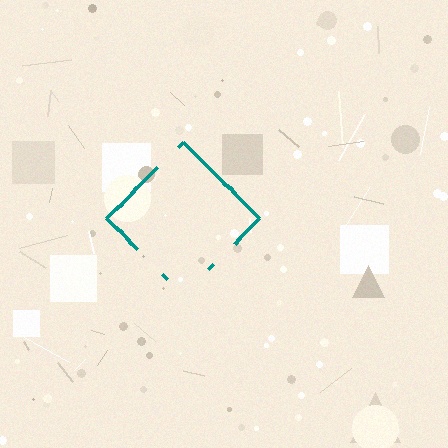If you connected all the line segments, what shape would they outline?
They would outline a diamond.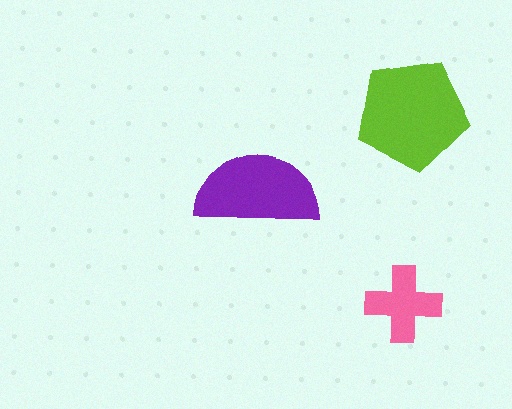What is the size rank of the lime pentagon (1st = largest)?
1st.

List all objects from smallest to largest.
The pink cross, the purple semicircle, the lime pentagon.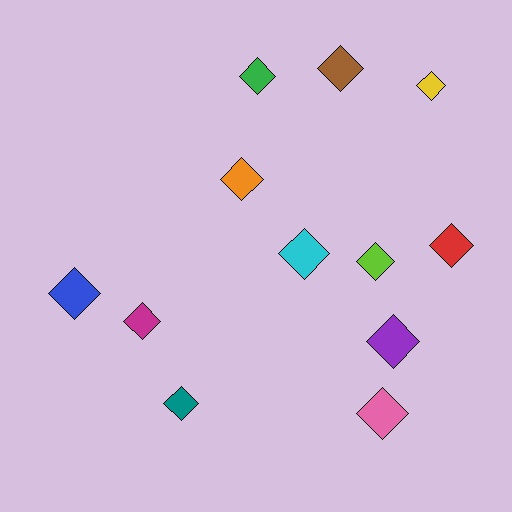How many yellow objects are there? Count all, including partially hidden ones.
There is 1 yellow object.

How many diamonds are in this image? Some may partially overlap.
There are 12 diamonds.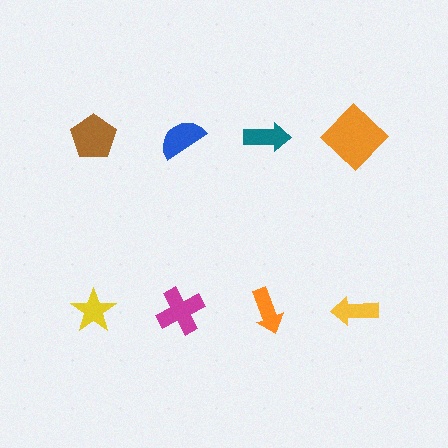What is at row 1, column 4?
An orange diamond.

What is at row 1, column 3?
A teal arrow.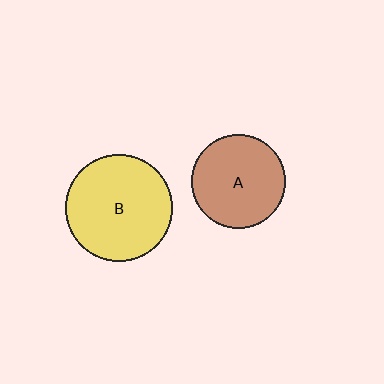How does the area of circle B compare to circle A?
Approximately 1.3 times.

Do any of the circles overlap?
No, none of the circles overlap.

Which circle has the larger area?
Circle B (yellow).